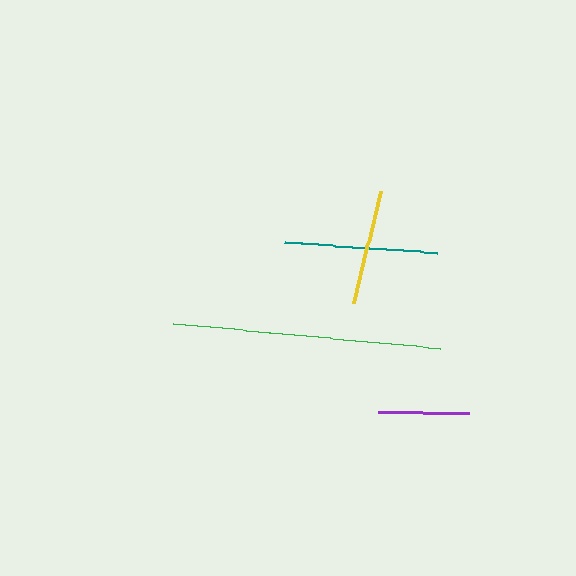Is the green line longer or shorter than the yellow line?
The green line is longer than the yellow line.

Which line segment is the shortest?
The purple line is the shortest at approximately 91 pixels.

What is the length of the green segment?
The green segment is approximately 268 pixels long.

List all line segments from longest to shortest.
From longest to shortest: green, teal, yellow, purple.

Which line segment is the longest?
The green line is the longest at approximately 268 pixels.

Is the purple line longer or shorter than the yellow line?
The yellow line is longer than the purple line.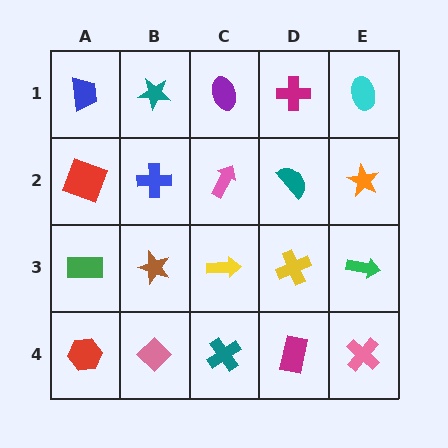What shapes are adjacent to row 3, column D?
A teal semicircle (row 2, column D), a magenta rectangle (row 4, column D), a yellow arrow (row 3, column C), a green arrow (row 3, column E).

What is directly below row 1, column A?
A red square.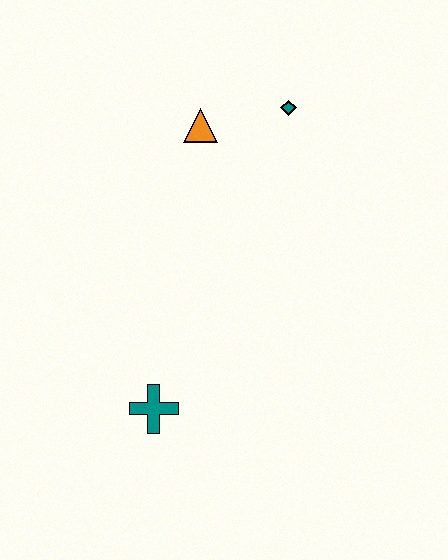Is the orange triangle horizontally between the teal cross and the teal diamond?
Yes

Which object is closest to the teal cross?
The orange triangle is closest to the teal cross.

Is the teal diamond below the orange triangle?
No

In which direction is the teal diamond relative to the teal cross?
The teal diamond is above the teal cross.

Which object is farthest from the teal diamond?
The teal cross is farthest from the teal diamond.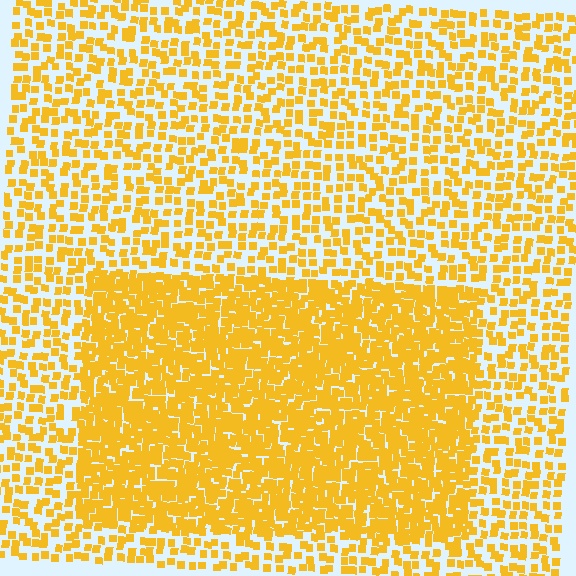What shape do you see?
I see a rectangle.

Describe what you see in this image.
The image contains small yellow elements arranged at two different densities. A rectangle-shaped region is visible where the elements are more densely packed than the surrounding area.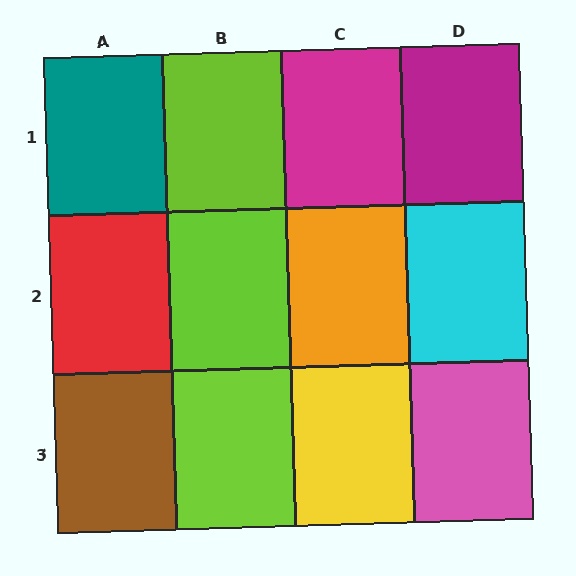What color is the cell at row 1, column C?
Magenta.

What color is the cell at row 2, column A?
Red.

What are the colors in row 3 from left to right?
Brown, lime, yellow, pink.